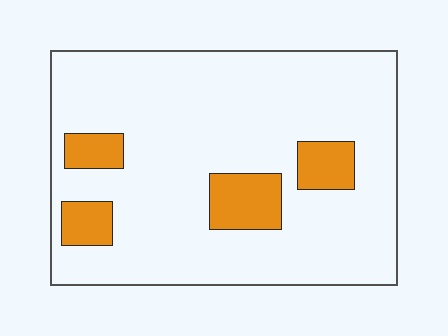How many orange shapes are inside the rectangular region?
4.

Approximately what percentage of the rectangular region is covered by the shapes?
Approximately 15%.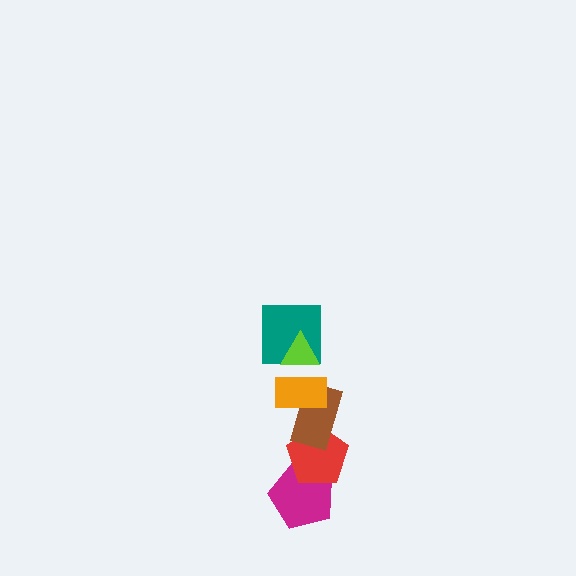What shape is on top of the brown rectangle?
The orange rectangle is on top of the brown rectangle.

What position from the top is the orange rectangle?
The orange rectangle is 3rd from the top.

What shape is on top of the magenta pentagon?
The red pentagon is on top of the magenta pentagon.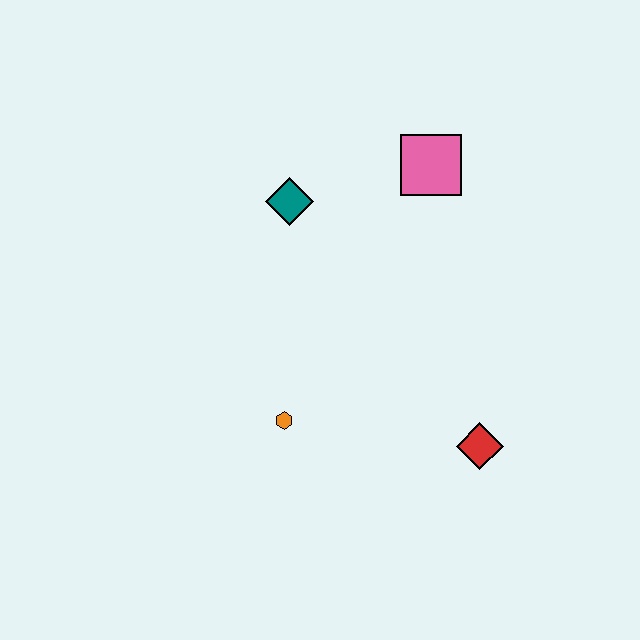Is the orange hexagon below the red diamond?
No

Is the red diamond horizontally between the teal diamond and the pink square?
No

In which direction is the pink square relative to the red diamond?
The pink square is above the red diamond.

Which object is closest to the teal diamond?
The pink square is closest to the teal diamond.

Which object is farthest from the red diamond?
The teal diamond is farthest from the red diamond.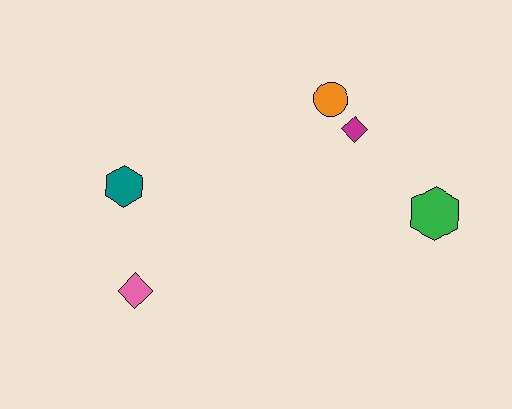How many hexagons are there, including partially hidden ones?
There are 2 hexagons.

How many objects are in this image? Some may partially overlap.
There are 5 objects.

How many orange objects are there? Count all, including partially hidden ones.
There is 1 orange object.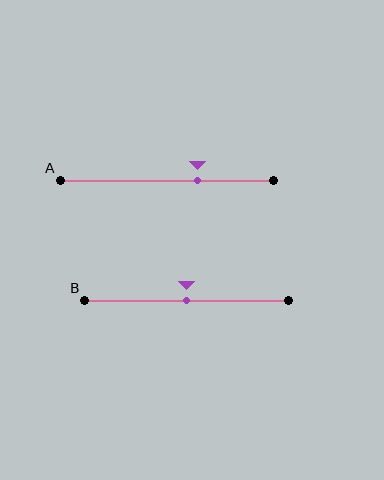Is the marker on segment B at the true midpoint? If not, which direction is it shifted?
Yes, the marker on segment B is at the true midpoint.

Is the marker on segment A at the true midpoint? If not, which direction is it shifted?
No, the marker on segment A is shifted to the right by about 14% of the segment length.